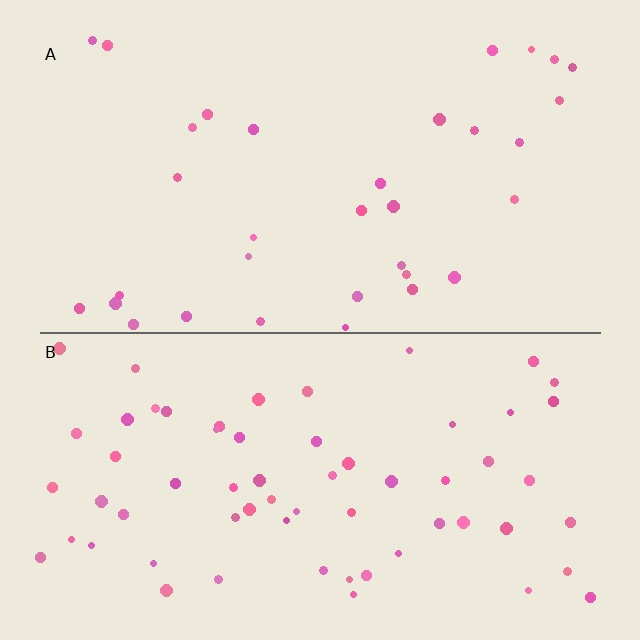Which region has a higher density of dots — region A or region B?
B (the bottom).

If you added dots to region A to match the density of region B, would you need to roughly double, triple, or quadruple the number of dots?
Approximately double.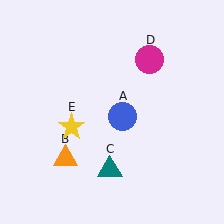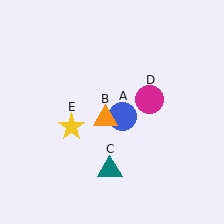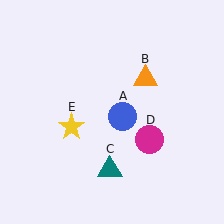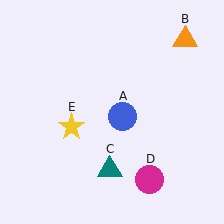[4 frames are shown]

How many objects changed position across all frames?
2 objects changed position: orange triangle (object B), magenta circle (object D).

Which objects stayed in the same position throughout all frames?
Blue circle (object A) and teal triangle (object C) and yellow star (object E) remained stationary.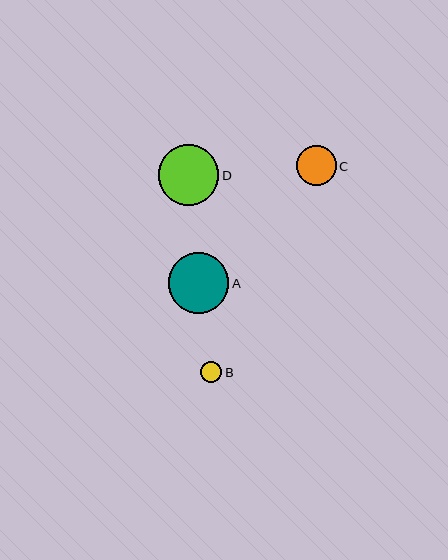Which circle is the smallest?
Circle B is the smallest with a size of approximately 21 pixels.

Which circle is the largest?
Circle A is the largest with a size of approximately 61 pixels.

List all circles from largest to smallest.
From largest to smallest: A, D, C, B.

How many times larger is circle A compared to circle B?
Circle A is approximately 2.9 times the size of circle B.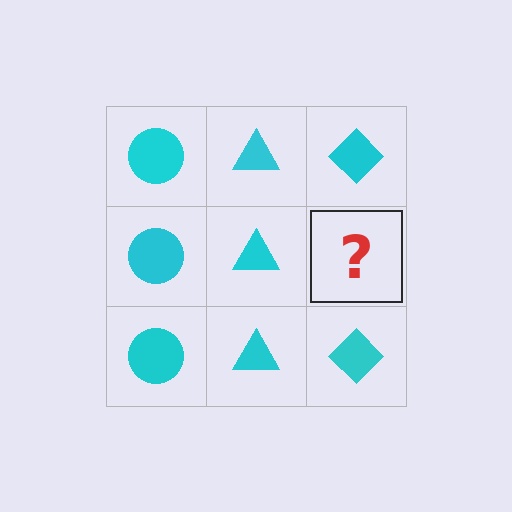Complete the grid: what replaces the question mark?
The question mark should be replaced with a cyan diamond.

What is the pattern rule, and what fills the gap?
The rule is that each column has a consistent shape. The gap should be filled with a cyan diamond.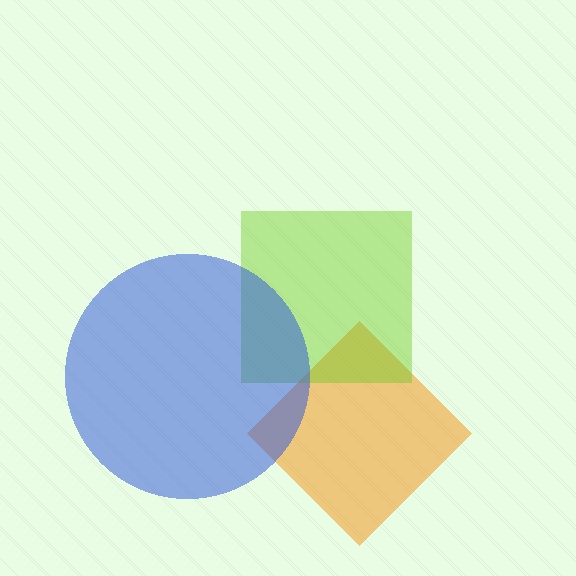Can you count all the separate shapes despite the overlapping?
Yes, there are 3 separate shapes.